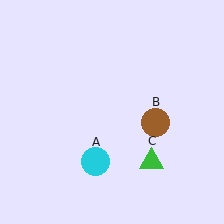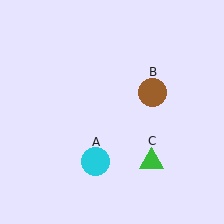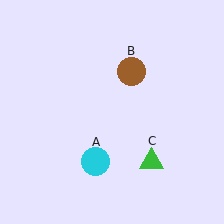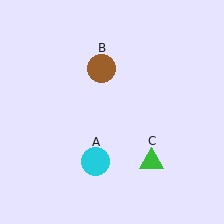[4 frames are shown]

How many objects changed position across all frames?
1 object changed position: brown circle (object B).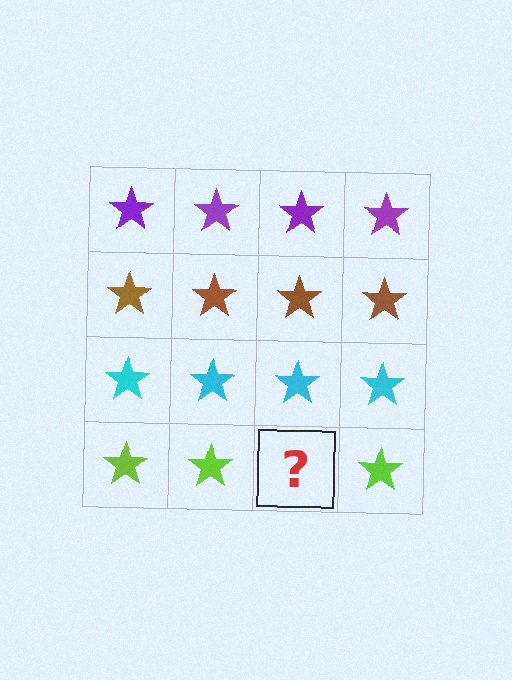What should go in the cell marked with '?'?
The missing cell should contain a lime star.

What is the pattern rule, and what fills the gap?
The rule is that each row has a consistent color. The gap should be filled with a lime star.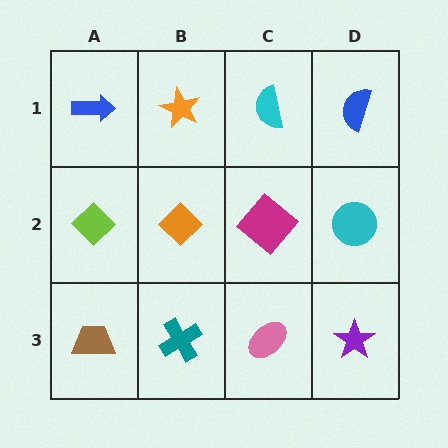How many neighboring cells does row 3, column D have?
2.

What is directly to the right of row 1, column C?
A blue semicircle.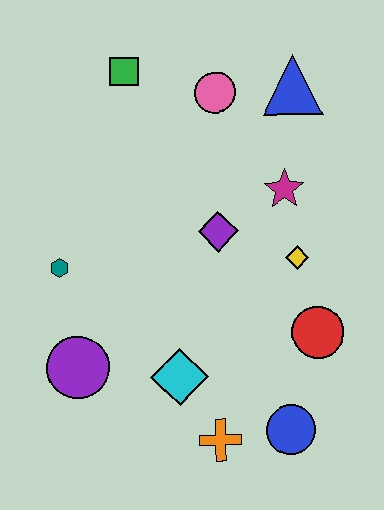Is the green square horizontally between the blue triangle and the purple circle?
Yes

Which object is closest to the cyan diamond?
The orange cross is closest to the cyan diamond.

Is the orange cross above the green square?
No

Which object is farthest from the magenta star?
The purple circle is farthest from the magenta star.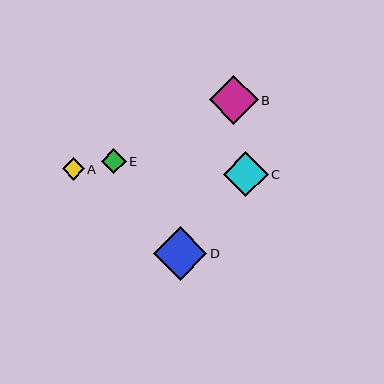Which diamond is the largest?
Diamond D is the largest with a size of approximately 54 pixels.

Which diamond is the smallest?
Diamond A is the smallest with a size of approximately 22 pixels.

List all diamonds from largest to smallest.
From largest to smallest: D, B, C, E, A.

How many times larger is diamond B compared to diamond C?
Diamond B is approximately 1.1 times the size of diamond C.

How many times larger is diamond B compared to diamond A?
Diamond B is approximately 2.2 times the size of diamond A.